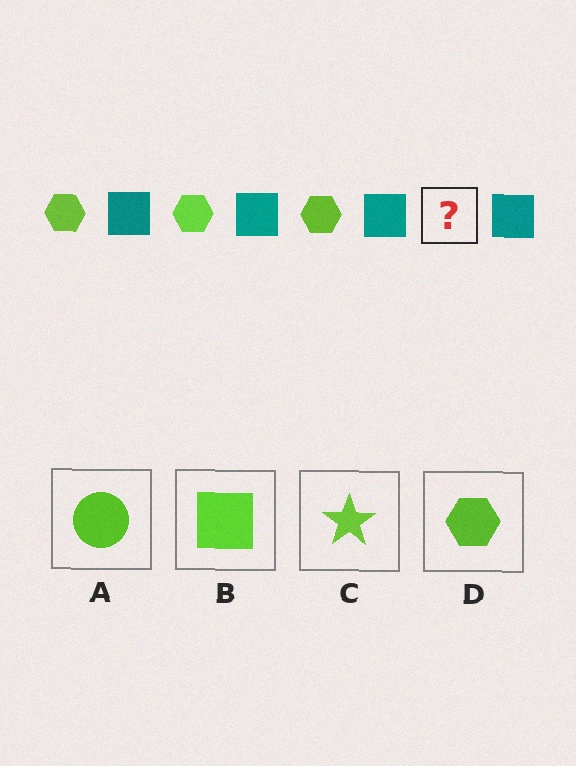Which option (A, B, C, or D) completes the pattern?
D.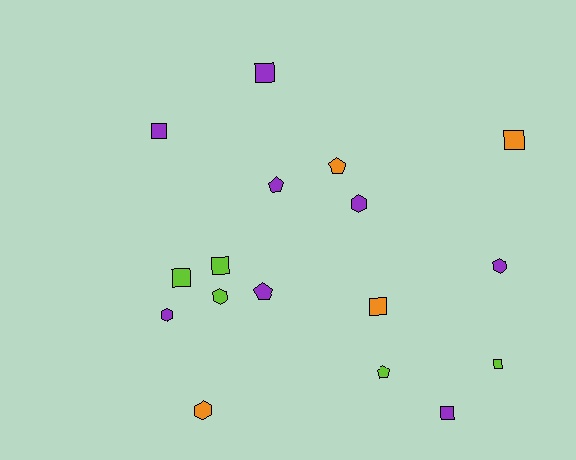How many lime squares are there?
There are 3 lime squares.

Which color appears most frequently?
Purple, with 8 objects.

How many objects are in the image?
There are 17 objects.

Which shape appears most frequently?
Square, with 8 objects.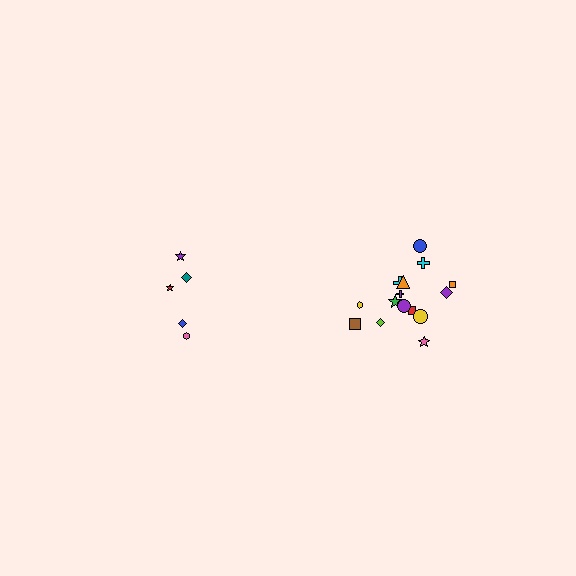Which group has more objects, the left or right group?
The right group.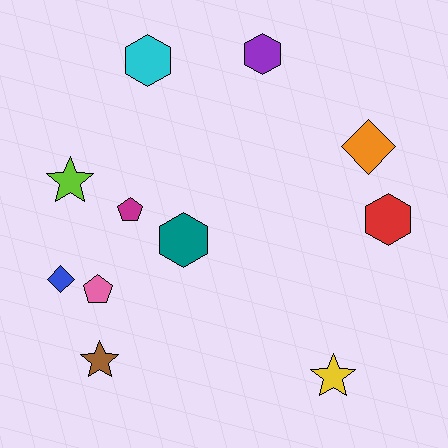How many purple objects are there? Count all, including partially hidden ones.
There is 1 purple object.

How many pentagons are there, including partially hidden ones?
There are 2 pentagons.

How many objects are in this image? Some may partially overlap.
There are 11 objects.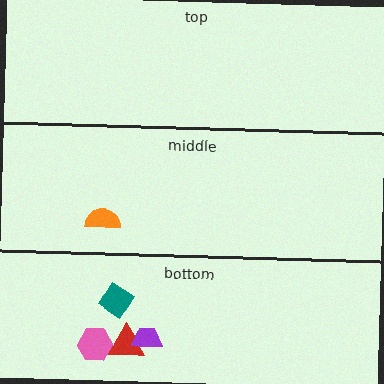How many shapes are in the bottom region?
4.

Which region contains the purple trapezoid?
The bottom region.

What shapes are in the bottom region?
The teal diamond, the red triangle, the purple trapezoid, the pink hexagon.